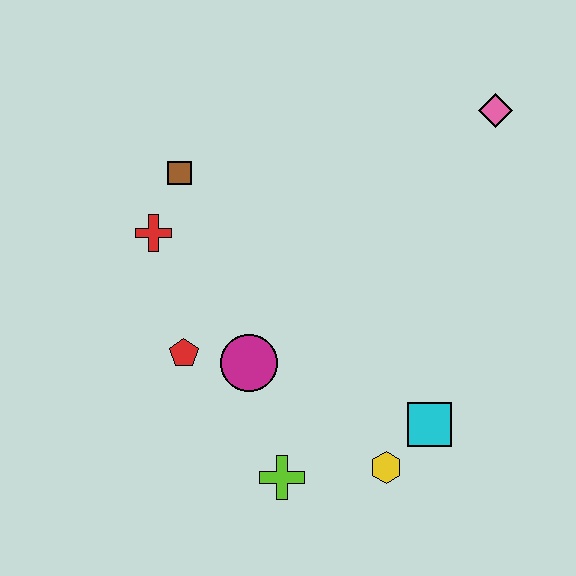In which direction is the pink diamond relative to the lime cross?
The pink diamond is above the lime cross.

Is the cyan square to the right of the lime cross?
Yes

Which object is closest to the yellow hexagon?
The cyan square is closest to the yellow hexagon.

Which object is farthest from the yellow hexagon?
The pink diamond is farthest from the yellow hexagon.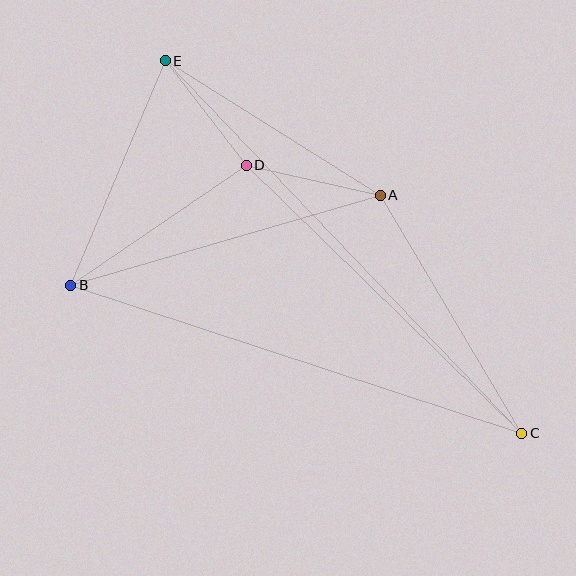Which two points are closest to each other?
Points D and E are closest to each other.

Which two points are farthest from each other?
Points C and E are farthest from each other.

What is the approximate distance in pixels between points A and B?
The distance between A and B is approximately 322 pixels.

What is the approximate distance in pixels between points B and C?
The distance between B and C is approximately 475 pixels.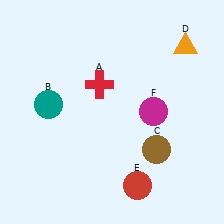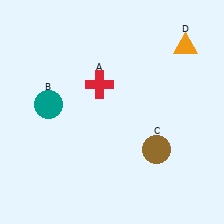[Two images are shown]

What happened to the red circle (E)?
The red circle (E) was removed in Image 2. It was in the bottom-right area of Image 1.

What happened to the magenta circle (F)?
The magenta circle (F) was removed in Image 2. It was in the top-right area of Image 1.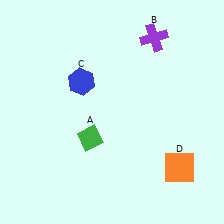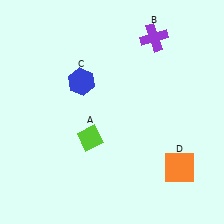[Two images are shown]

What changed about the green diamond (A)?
In Image 1, A is green. In Image 2, it changed to lime.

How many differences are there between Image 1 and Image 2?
There is 1 difference between the two images.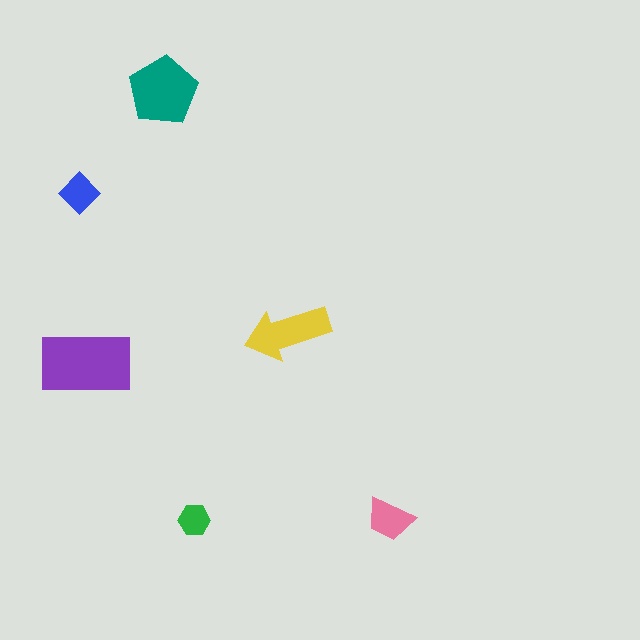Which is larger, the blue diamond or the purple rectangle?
The purple rectangle.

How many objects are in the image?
There are 6 objects in the image.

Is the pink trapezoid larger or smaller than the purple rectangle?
Smaller.